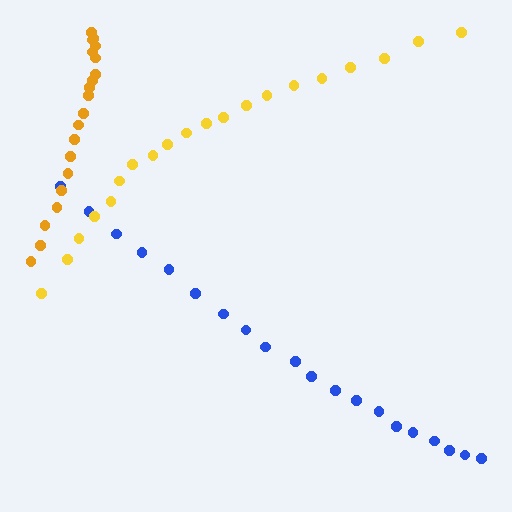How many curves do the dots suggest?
There are 3 distinct paths.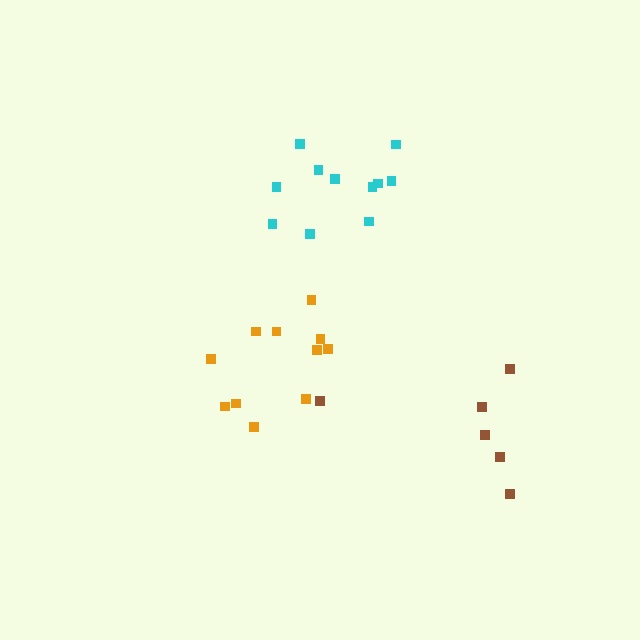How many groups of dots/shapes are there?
There are 3 groups.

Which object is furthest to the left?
The orange cluster is leftmost.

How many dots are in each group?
Group 1: 11 dots, Group 2: 11 dots, Group 3: 6 dots (28 total).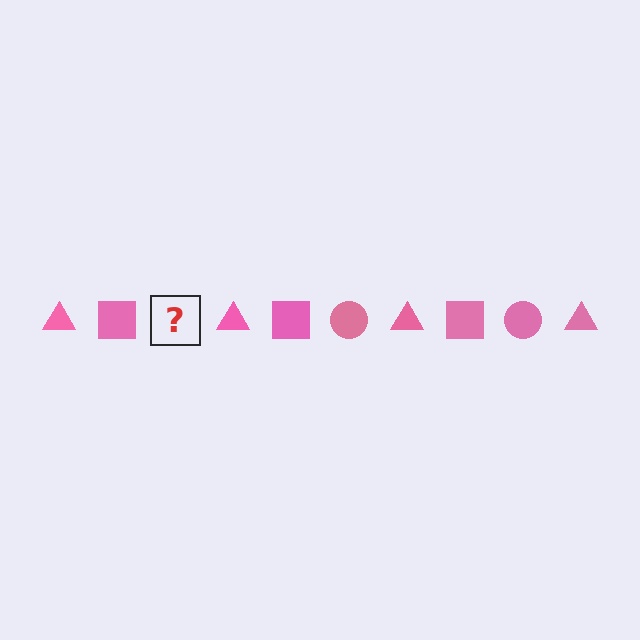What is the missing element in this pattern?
The missing element is a pink circle.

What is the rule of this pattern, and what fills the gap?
The rule is that the pattern cycles through triangle, square, circle shapes in pink. The gap should be filled with a pink circle.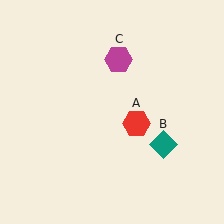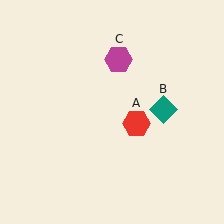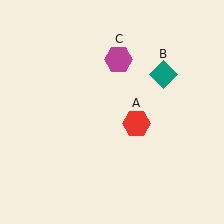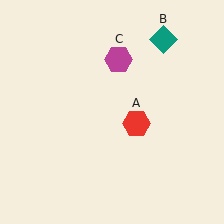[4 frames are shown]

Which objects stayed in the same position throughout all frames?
Red hexagon (object A) and magenta hexagon (object C) remained stationary.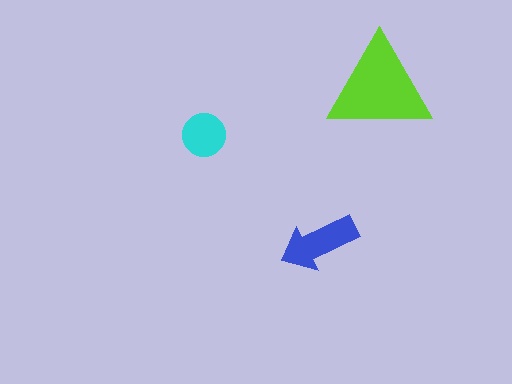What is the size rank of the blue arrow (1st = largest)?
2nd.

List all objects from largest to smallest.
The lime triangle, the blue arrow, the cyan circle.